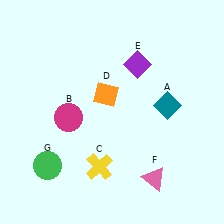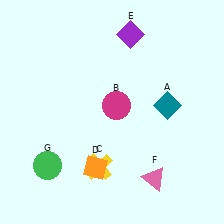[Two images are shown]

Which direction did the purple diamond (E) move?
The purple diamond (E) moved up.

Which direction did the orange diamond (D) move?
The orange diamond (D) moved down.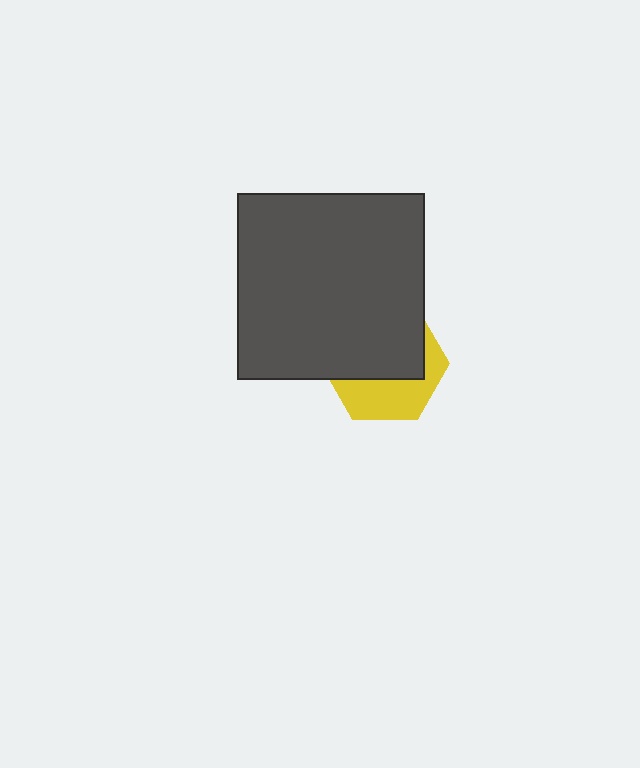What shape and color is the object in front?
The object in front is a dark gray square.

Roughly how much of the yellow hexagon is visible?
A small part of it is visible (roughly 40%).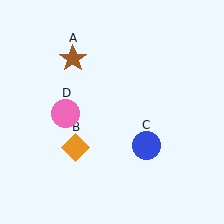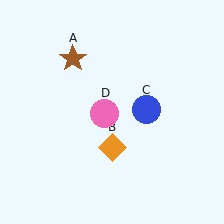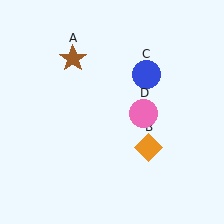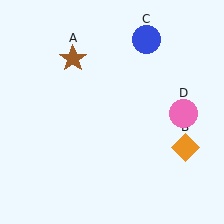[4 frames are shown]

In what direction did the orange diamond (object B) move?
The orange diamond (object B) moved right.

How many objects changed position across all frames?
3 objects changed position: orange diamond (object B), blue circle (object C), pink circle (object D).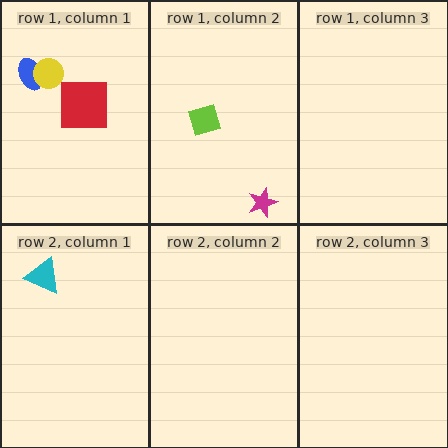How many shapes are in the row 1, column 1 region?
3.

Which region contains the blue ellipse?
The row 1, column 1 region.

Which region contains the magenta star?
The row 1, column 2 region.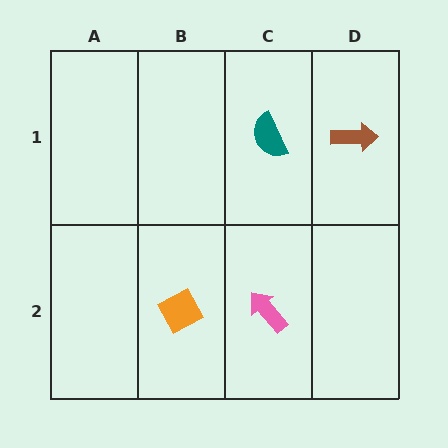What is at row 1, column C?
A teal semicircle.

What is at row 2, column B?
An orange diamond.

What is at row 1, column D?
A brown arrow.